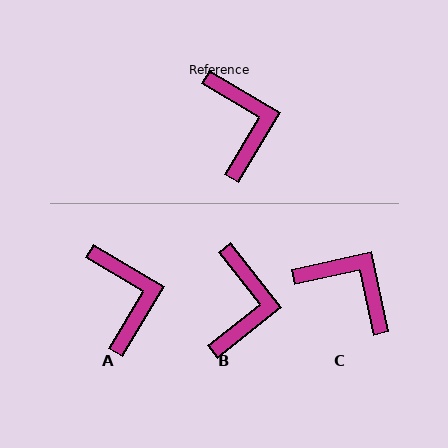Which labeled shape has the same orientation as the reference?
A.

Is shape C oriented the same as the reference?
No, it is off by about 43 degrees.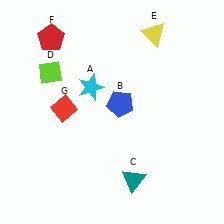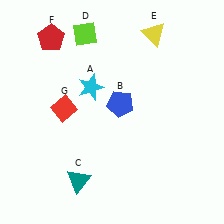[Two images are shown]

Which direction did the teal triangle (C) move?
The teal triangle (C) moved left.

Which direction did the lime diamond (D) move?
The lime diamond (D) moved up.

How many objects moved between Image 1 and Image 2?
2 objects moved between the two images.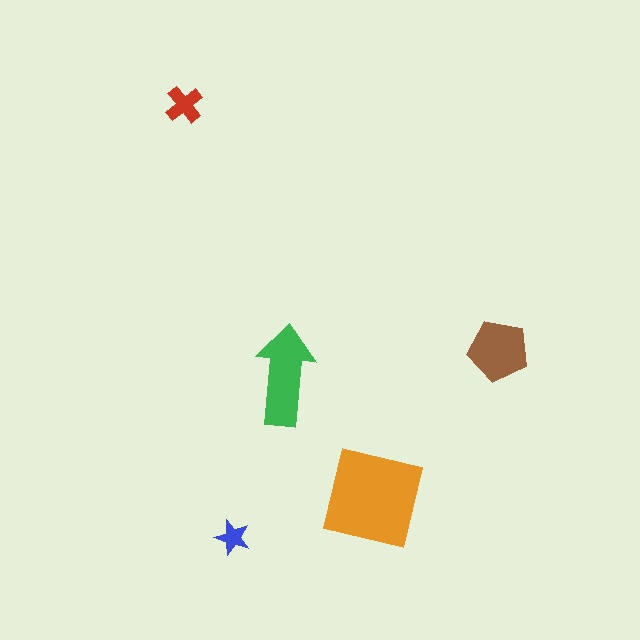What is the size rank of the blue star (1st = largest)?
5th.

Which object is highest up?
The red cross is topmost.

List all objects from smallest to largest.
The blue star, the red cross, the brown pentagon, the green arrow, the orange square.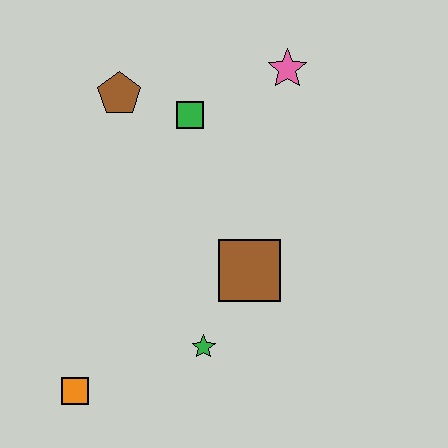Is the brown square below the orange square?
No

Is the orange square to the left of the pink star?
Yes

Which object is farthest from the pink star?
The orange square is farthest from the pink star.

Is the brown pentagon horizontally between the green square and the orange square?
Yes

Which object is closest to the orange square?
The green star is closest to the orange square.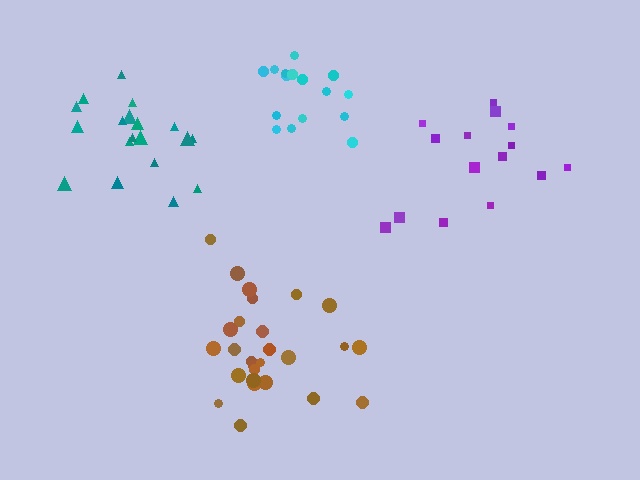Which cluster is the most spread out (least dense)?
Purple.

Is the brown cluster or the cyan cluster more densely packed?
Cyan.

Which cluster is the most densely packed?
Cyan.